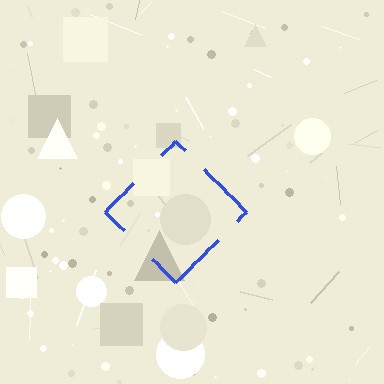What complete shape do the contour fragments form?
The contour fragments form a diamond.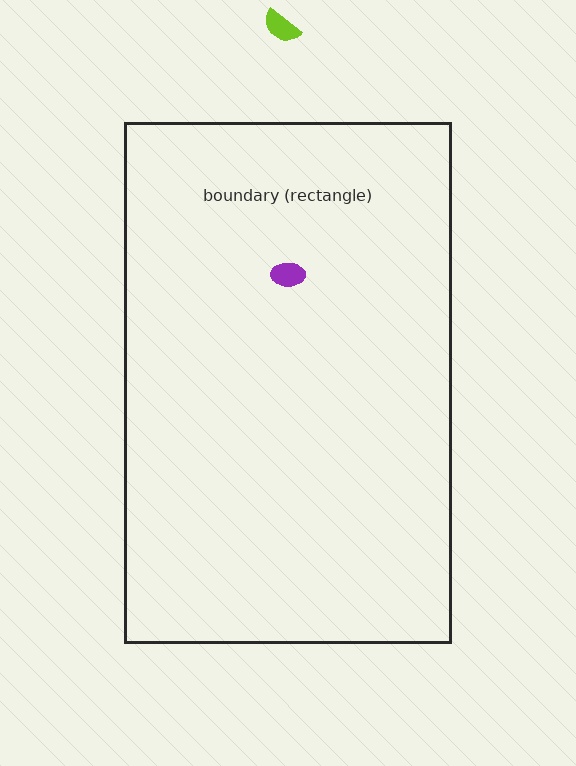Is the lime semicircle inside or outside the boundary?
Outside.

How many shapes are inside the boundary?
1 inside, 1 outside.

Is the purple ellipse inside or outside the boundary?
Inside.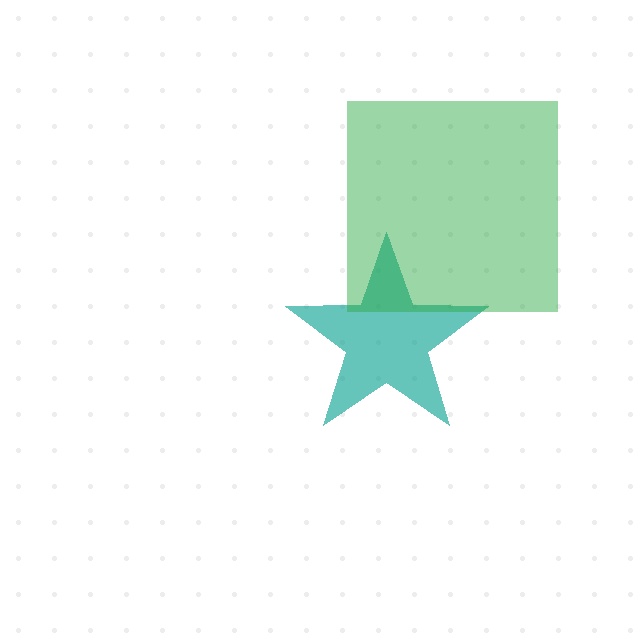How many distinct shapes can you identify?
There are 2 distinct shapes: a teal star, a green square.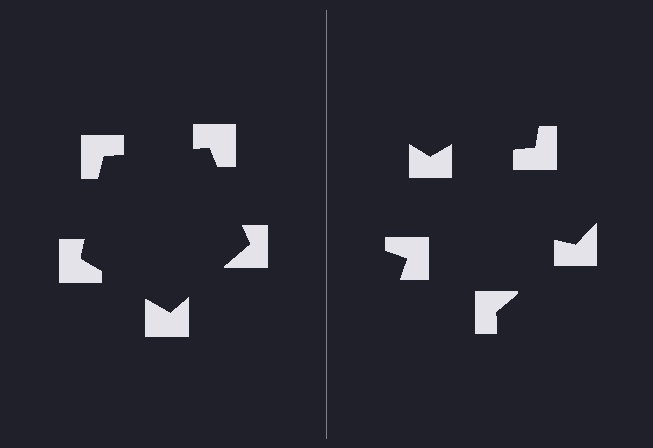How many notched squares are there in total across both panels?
10 — 5 on each side.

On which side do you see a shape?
An illusory pentagon appears on the left side. On the right side the wedge cuts are rotated, so no coherent shape forms.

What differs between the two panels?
The notched squares are positioned identically on both sides; only the wedge orientations differ. On the left they align to a pentagon; on the right they are misaligned.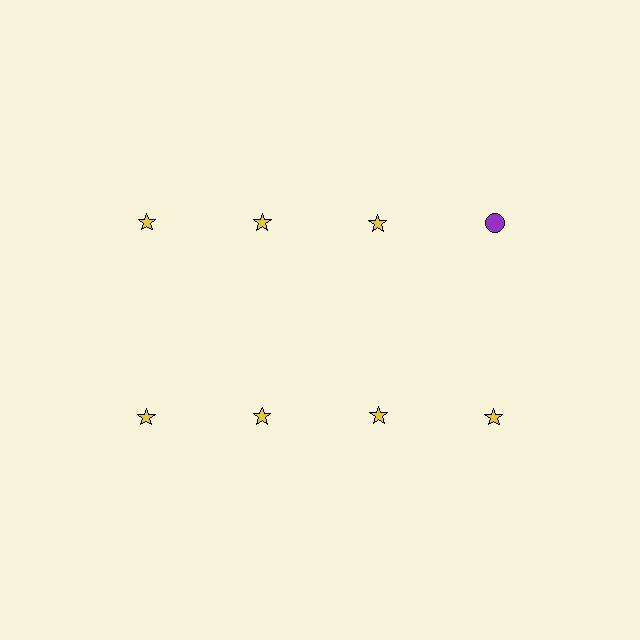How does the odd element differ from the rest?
It differs in both color (purple instead of yellow) and shape (circle instead of star).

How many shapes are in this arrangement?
There are 8 shapes arranged in a grid pattern.